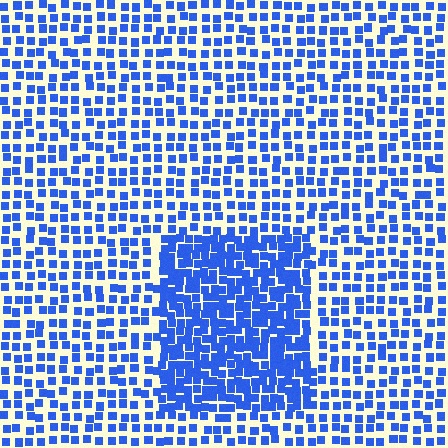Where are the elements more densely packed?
The elements are more densely packed inside the rectangle boundary.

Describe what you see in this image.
The image contains small blue elements arranged at two different densities. A rectangle-shaped region is visible where the elements are more densely packed than the surrounding area.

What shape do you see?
I see a rectangle.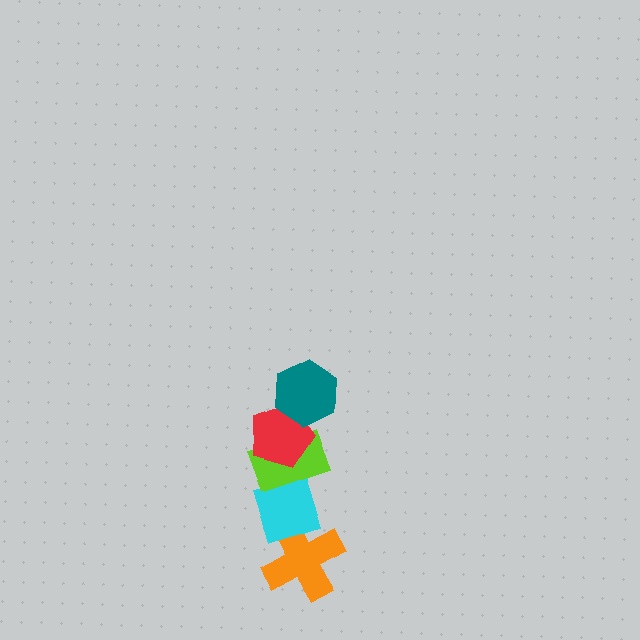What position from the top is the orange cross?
The orange cross is 5th from the top.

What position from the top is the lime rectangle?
The lime rectangle is 3rd from the top.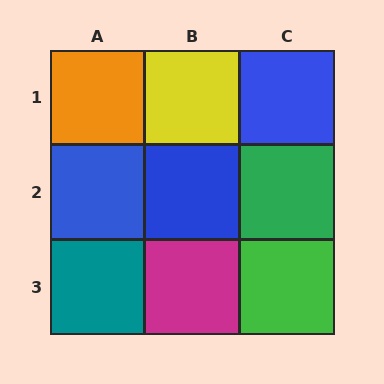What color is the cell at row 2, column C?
Green.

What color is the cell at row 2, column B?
Blue.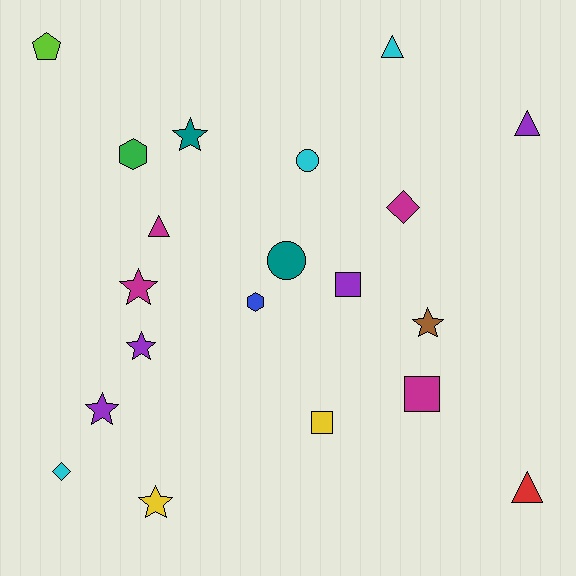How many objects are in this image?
There are 20 objects.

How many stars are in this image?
There are 6 stars.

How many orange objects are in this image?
There are no orange objects.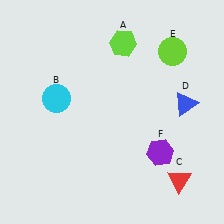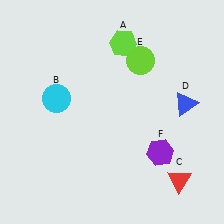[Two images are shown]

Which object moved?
The lime circle (E) moved left.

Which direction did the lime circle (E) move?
The lime circle (E) moved left.